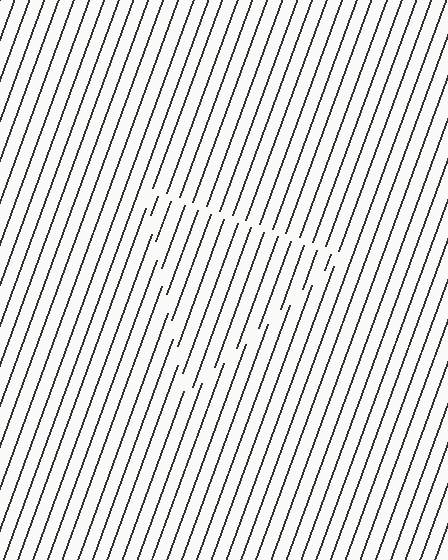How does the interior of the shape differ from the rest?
The interior of the shape contains the same grating, shifted by half a period — the contour is defined by the phase discontinuity where line-ends from the inner and outer gratings abut.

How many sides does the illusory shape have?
3 sides — the line-ends trace a triangle.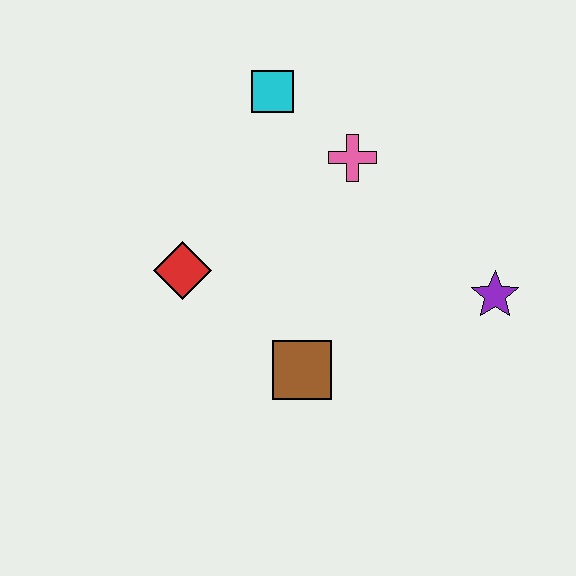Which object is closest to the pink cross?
The cyan square is closest to the pink cross.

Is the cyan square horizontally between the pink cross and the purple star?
No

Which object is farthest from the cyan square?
The purple star is farthest from the cyan square.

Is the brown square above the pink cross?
No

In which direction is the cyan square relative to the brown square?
The cyan square is above the brown square.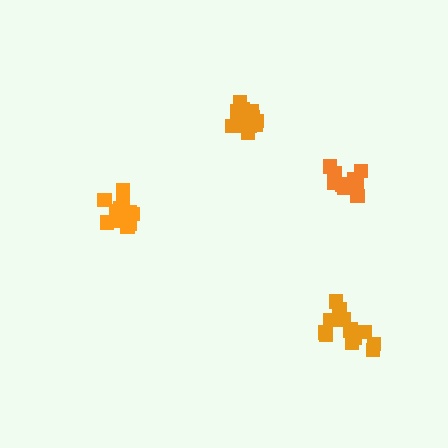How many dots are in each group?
Group 1: 10 dots, Group 2: 15 dots, Group 3: 14 dots, Group 4: 11 dots (50 total).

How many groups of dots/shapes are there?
There are 4 groups.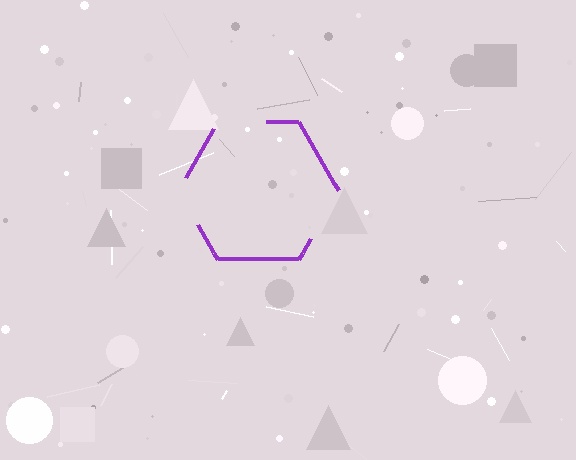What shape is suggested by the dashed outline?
The dashed outline suggests a hexagon.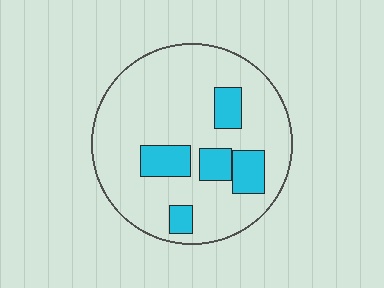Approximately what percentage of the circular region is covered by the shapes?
Approximately 20%.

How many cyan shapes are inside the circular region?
5.